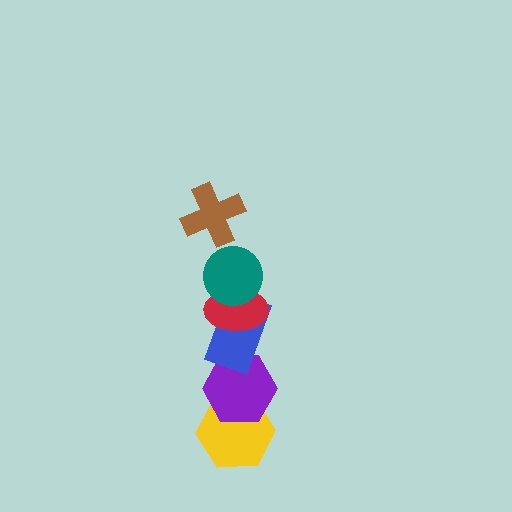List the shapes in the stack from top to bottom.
From top to bottom: the brown cross, the teal circle, the red ellipse, the blue rectangle, the purple hexagon, the yellow hexagon.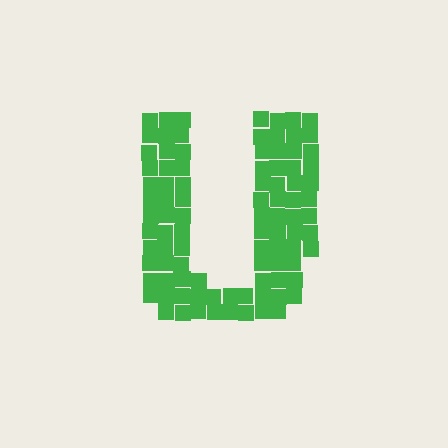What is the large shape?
The large shape is the letter U.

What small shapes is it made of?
It is made of small squares.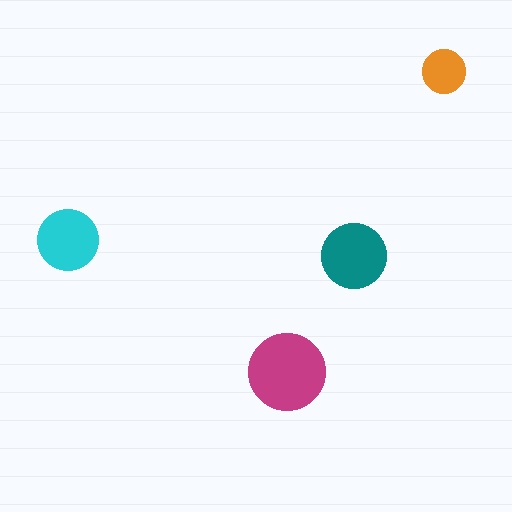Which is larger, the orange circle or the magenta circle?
The magenta one.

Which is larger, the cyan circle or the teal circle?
The teal one.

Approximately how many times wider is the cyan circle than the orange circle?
About 1.5 times wider.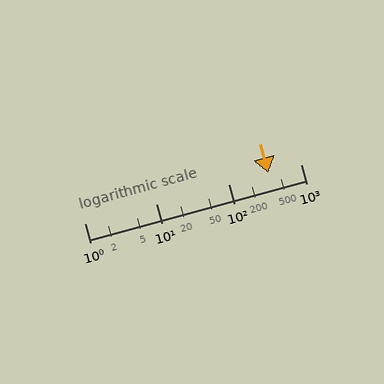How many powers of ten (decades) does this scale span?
The scale spans 3 decades, from 1 to 1000.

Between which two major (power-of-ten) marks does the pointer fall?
The pointer is between 100 and 1000.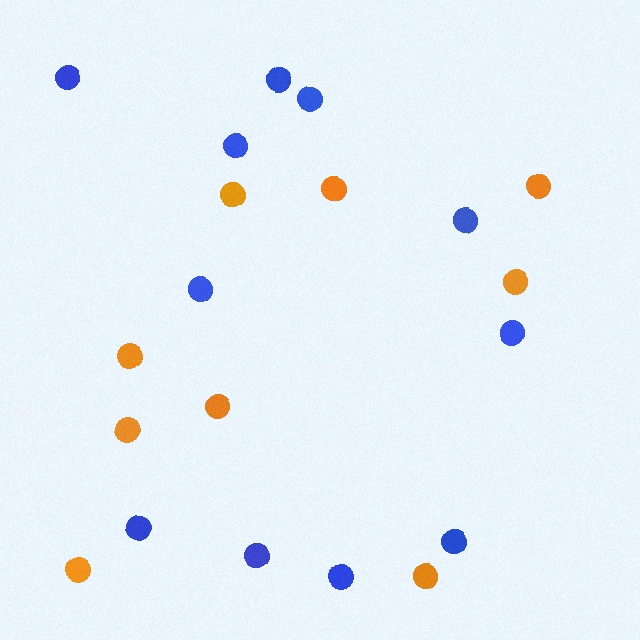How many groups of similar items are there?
There are 2 groups: one group of orange circles (9) and one group of blue circles (11).